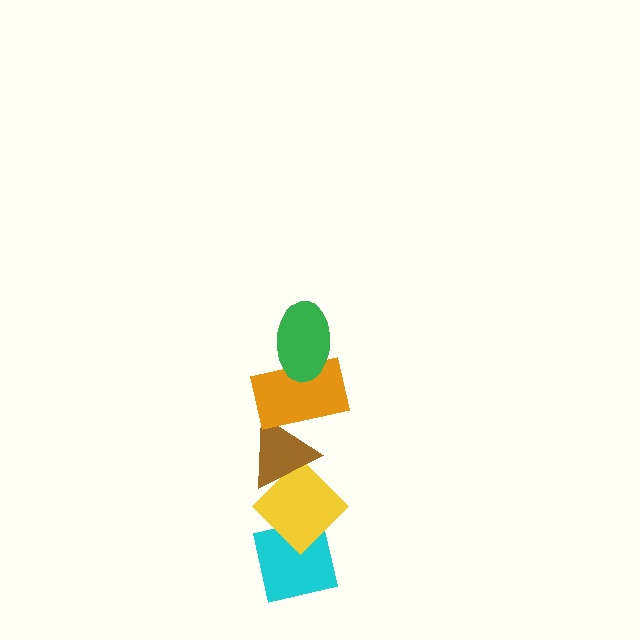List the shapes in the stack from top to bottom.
From top to bottom: the green ellipse, the orange rectangle, the brown triangle, the yellow diamond, the cyan square.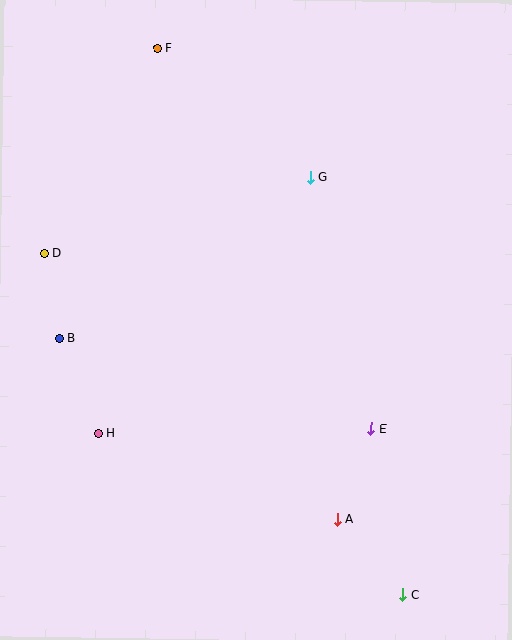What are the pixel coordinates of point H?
Point H is at (99, 433).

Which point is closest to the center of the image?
Point G at (311, 177) is closest to the center.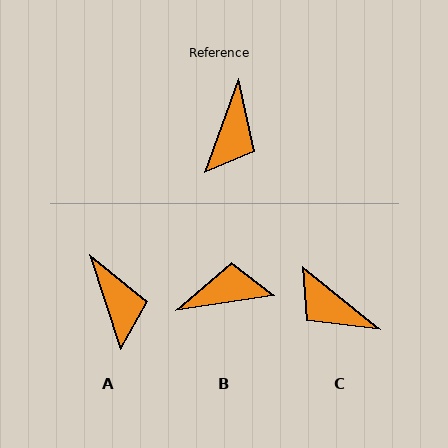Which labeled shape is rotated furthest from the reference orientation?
B, about 118 degrees away.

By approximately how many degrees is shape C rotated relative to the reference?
Approximately 109 degrees clockwise.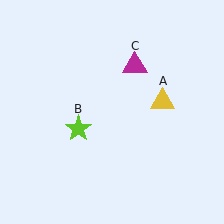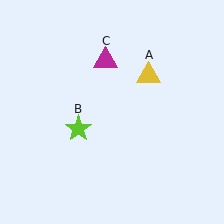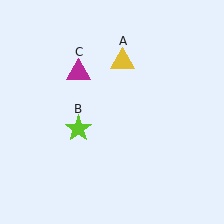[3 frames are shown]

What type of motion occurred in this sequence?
The yellow triangle (object A), magenta triangle (object C) rotated counterclockwise around the center of the scene.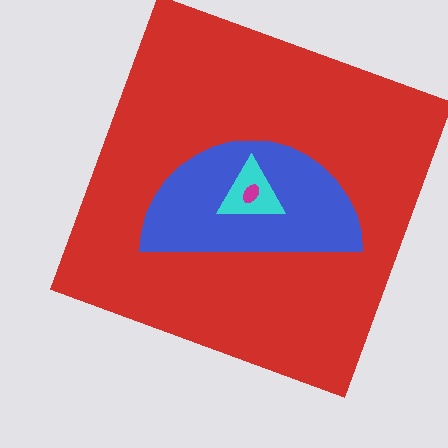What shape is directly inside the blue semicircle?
The cyan triangle.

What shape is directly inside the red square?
The blue semicircle.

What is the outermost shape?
The red square.